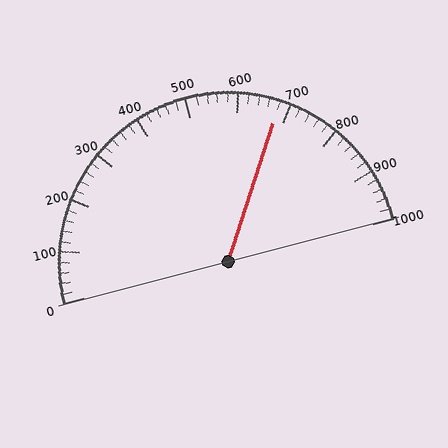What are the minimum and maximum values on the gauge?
The gauge ranges from 0 to 1000.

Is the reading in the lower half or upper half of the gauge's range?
The reading is in the upper half of the range (0 to 1000).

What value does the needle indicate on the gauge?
The needle indicates approximately 680.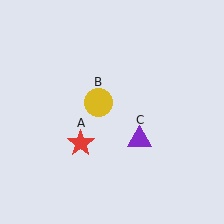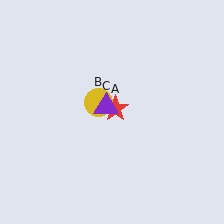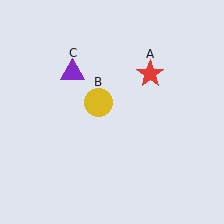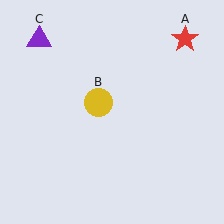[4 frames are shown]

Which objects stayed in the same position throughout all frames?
Yellow circle (object B) remained stationary.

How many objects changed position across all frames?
2 objects changed position: red star (object A), purple triangle (object C).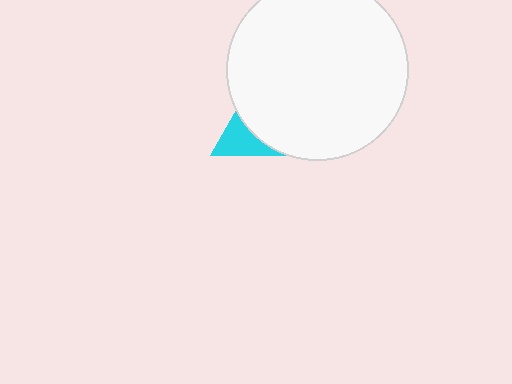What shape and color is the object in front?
The object in front is a white circle.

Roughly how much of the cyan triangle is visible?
A small part of it is visible (roughly 34%).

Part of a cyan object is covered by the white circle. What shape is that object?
It is a triangle.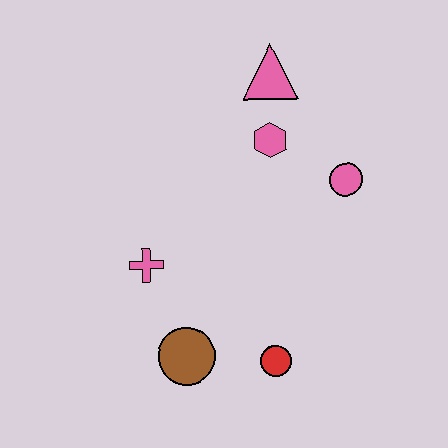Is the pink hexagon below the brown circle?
No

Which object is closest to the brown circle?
The red circle is closest to the brown circle.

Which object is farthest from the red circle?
The pink triangle is farthest from the red circle.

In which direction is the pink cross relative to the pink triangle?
The pink cross is below the pink triangle.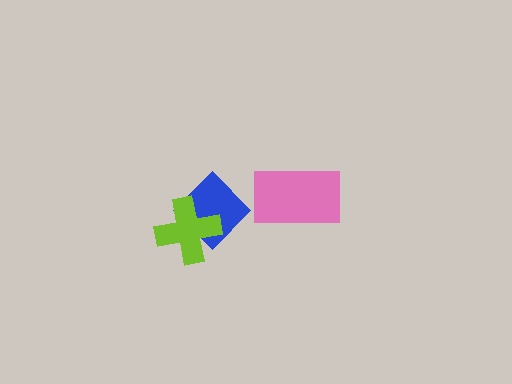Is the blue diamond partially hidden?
Yes, it is partially covered by another shape.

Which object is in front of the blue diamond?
The lime cross is in front of the blue diamond.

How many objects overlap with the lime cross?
1 object overlaps with the lime cross.